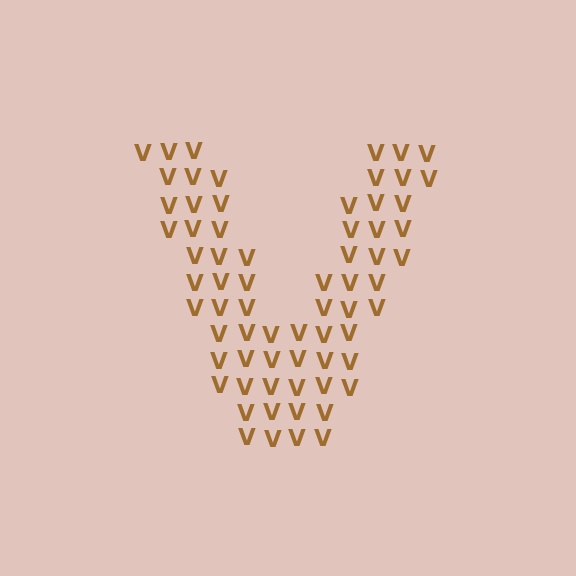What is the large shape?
The large shape is the letter V.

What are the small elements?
The small elements are letter V's.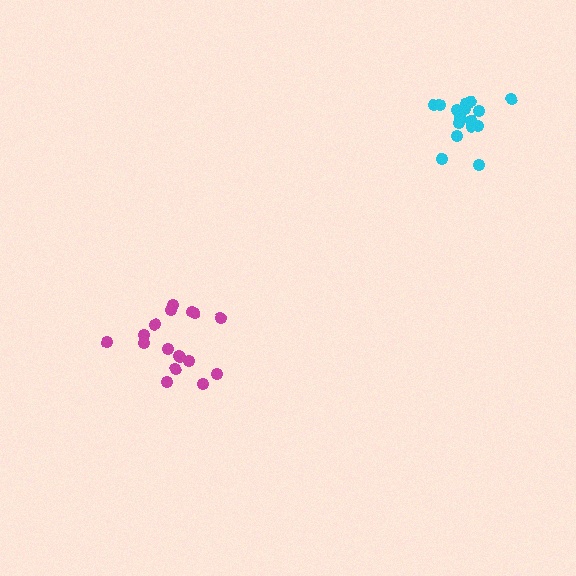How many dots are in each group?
Group 1: 17 dots, Group 2: 16 dots (33 total).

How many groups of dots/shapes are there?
There are 2 groups.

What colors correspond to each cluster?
The clusters are colored: magenta, cyan.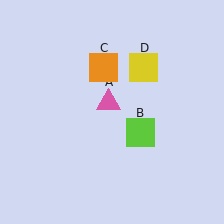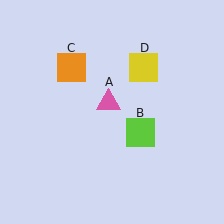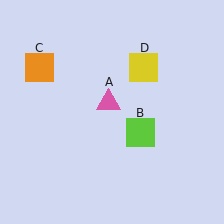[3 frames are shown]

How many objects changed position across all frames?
1 object changed position: orange square (object C).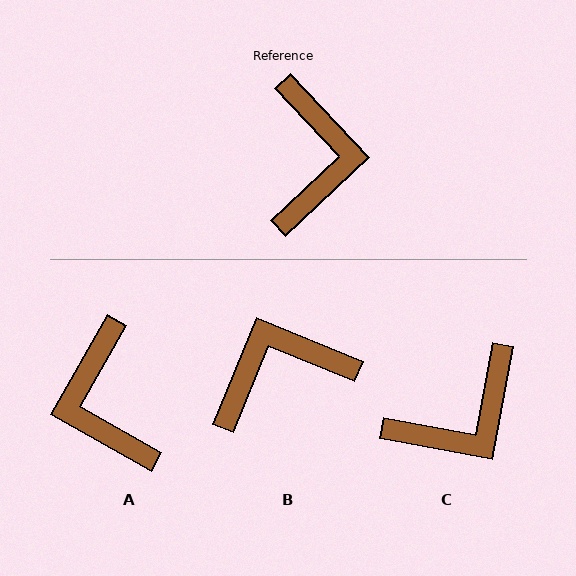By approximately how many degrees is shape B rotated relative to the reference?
Approximately 114 degrees counter-clockwise.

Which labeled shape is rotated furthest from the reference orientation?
A, about 163 degrees away.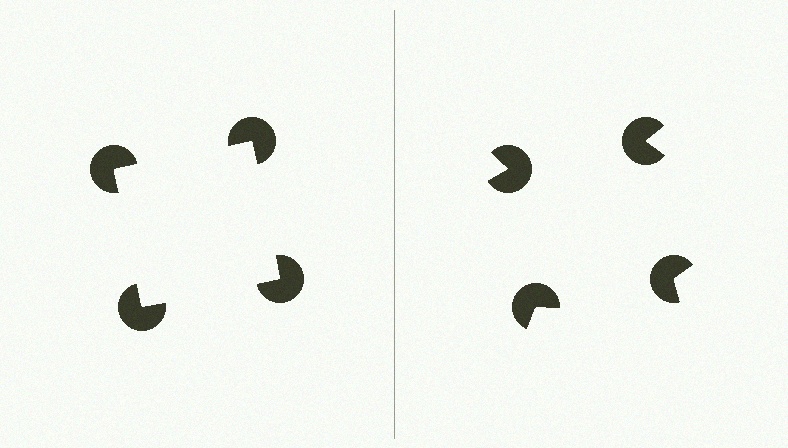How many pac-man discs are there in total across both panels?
8 — 4 on each side.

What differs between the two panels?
The pac-man discs are positioned identically on both sides; only the wedge orientations differ. On the left they align to a square; on the right they are misaligned.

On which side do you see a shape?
An illusory square appears on the left side. On the right side the wedge cuts are rotated, so no coherent shape forms.